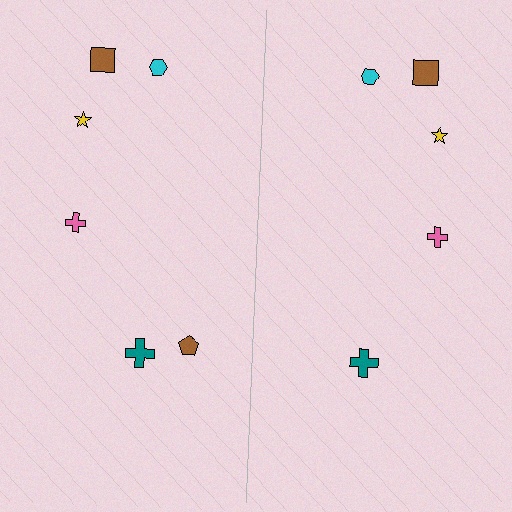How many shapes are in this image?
There are 11 shapes in this image.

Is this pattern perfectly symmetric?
No, the pattern is not perfectly symmetric. A brown pentagon is missing from the right side.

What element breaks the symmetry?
A brown pentagon is missing from the right side.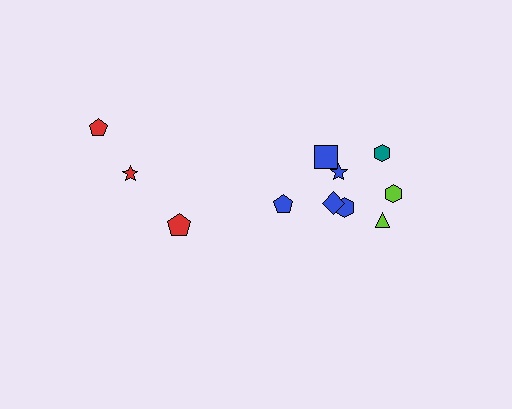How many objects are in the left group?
There are 3 objects.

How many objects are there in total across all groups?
There are 11 objects.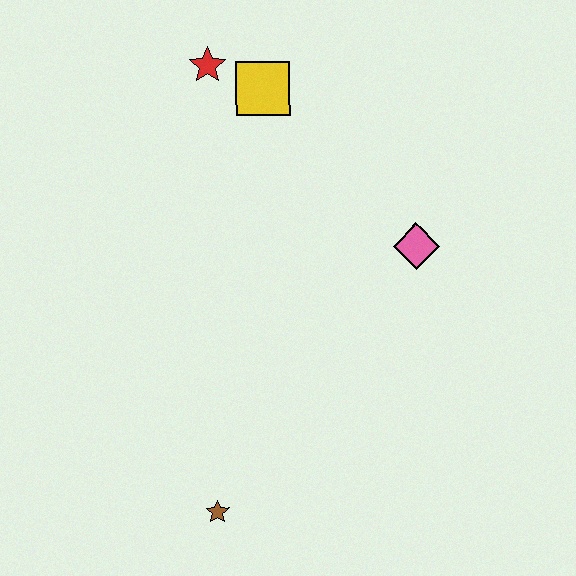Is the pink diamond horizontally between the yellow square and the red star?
No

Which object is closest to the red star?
The yellow square is closest to the red star.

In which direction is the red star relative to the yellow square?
The red star is to the left of the yellow square.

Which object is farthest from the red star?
The brown star is farthest from the red star.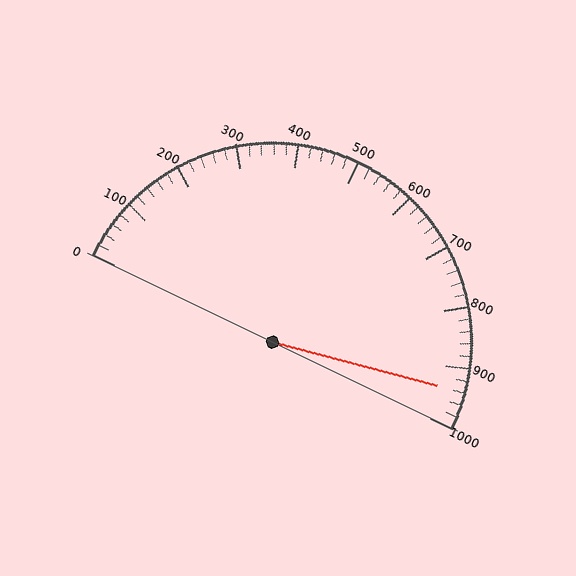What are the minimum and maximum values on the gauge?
The gauge ranges from 0 to 1000.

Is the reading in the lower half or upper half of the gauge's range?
The reading is in the upper half of the range (0 to 1000).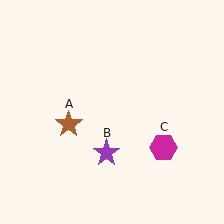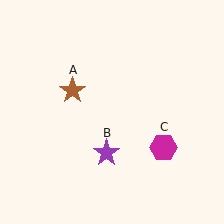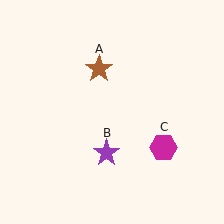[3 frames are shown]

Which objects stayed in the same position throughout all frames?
Purple star (object B) and magenta hexagon (object C) remained stationary.